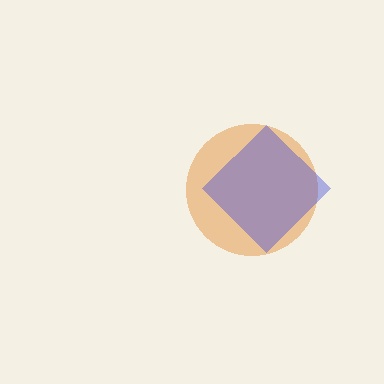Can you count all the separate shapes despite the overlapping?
Yes, there are 2 separate shapes.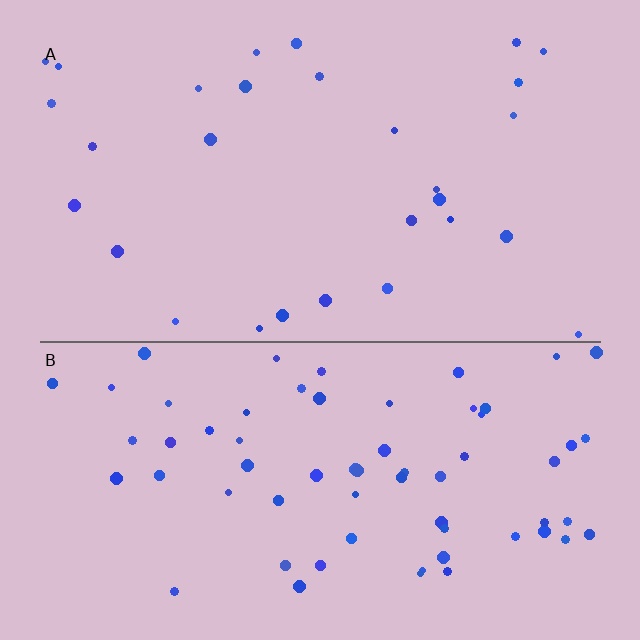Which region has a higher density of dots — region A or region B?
B (the bottom).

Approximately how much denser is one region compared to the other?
Approximately 2.3× — region B over region A.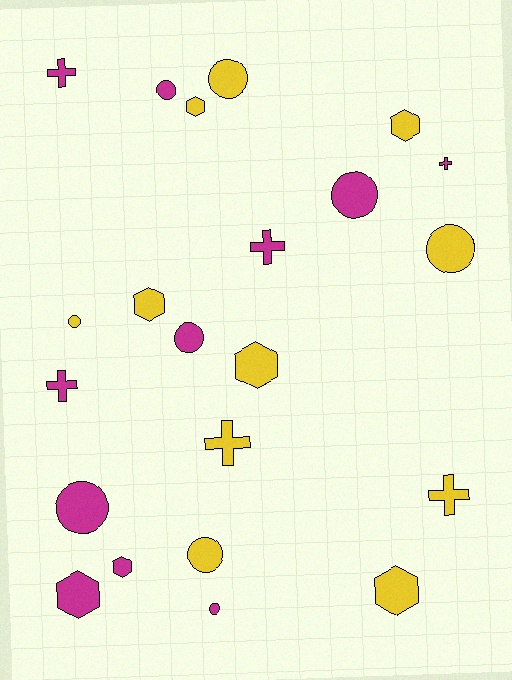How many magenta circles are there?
There are 5 magenta circles.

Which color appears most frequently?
Yellow, with 11 objects.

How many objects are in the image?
There are 22 objects.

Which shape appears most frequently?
Circle, with 9 objects.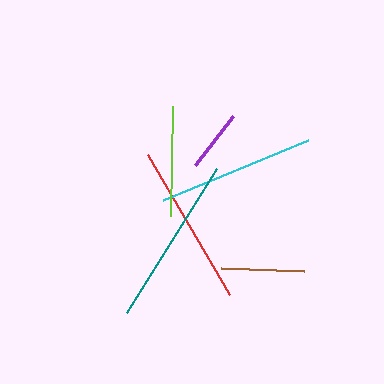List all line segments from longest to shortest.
From longest to shortest: teal, red, cyan, lime, brown, purple.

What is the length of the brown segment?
The brown segment is approximately 83 pixels long.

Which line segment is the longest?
The teal line is the longest at approximately 170 pixels.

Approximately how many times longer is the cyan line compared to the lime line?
The cyan line is approximately 1.4 times the length of the lime line.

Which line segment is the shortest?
The purple line is the shortest at approximately 62 pixels.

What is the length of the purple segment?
The purple segment is approximately 62 pixels long.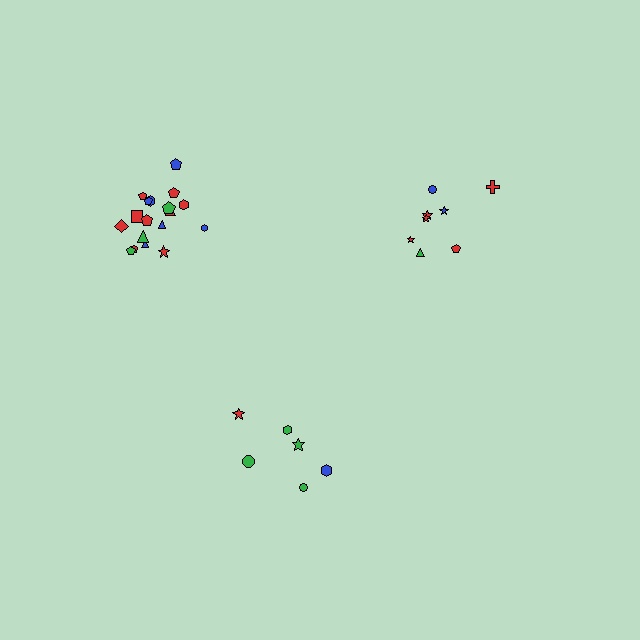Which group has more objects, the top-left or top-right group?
The top-left group.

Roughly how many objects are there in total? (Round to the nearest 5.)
Roughly 30 objects in total.